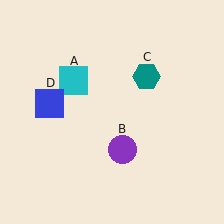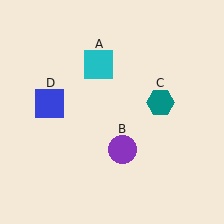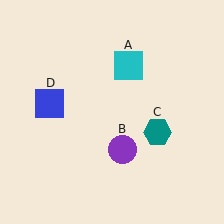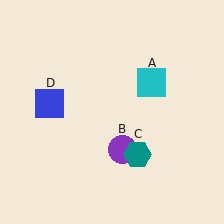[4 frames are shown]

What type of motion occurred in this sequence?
The cyan square (object A), teal hexagon (object C) rotated clockwise around the center of the scene.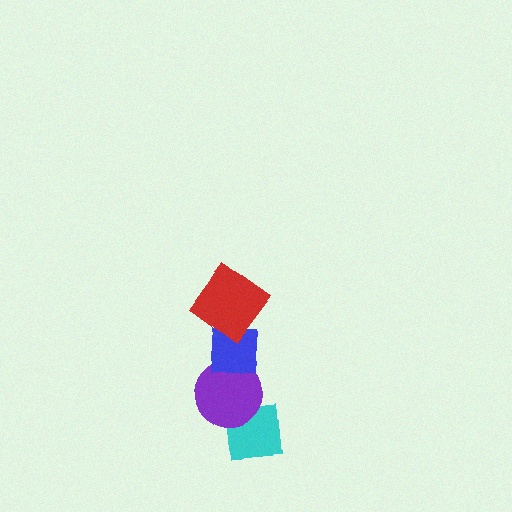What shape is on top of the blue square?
The red diamond is on top of the blue square.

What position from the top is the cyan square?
The cyan square is 4th from the top.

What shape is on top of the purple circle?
The blue square is on top of the purple circle.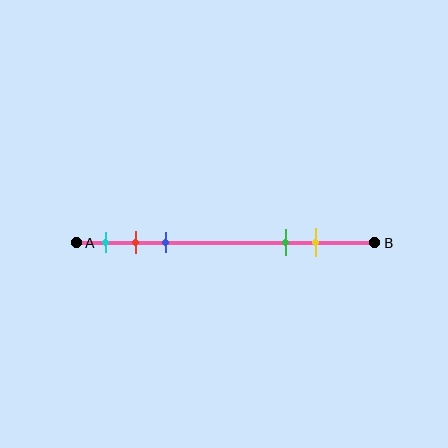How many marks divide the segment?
There are 5 marks dividing the segment.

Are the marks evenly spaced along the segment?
No, the marks are not evenly spaced.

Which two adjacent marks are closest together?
The red and blue marks are the closest adjacent pair.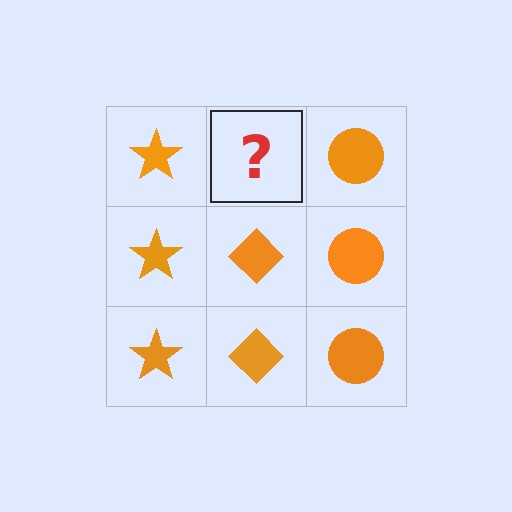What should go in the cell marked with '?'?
The missing cell should contain an orange diamond.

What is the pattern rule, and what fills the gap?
The rule is that each column has a consistent shape. The gap should be filled with an orange diamond.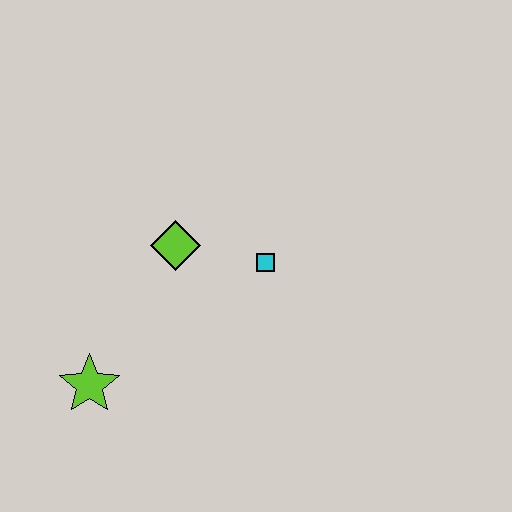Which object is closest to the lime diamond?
The cyan square is closest to the lime diamond.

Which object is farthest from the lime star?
The cyan square is farthest from the lime star.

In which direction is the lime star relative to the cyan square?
The lime star is to the left of the cyan square.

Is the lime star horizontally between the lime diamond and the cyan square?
No